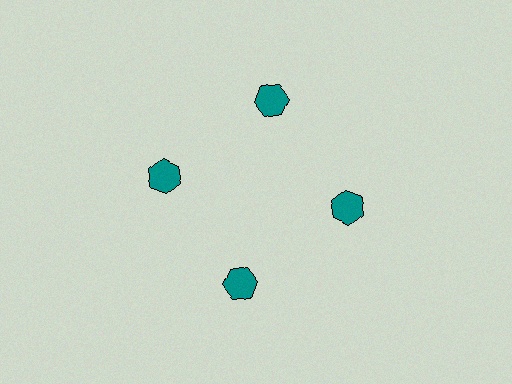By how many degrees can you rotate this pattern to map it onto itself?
The pattern maps onto itself every 90 degrees of rotation.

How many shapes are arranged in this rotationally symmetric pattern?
There are 4 shapes, arranged in 4 groups of 1.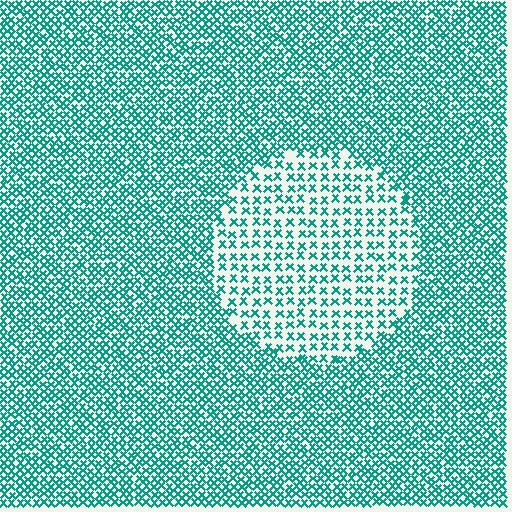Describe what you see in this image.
The image contains small teal elements arranged at two different densities. A circle-shaped region is visible where the elements are less densely packed than the surrounding area.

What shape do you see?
I see a circle.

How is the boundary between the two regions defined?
The boundary is defined by a change in element density (approximately 2.1x ratio). All elements are the same color, size, and shape.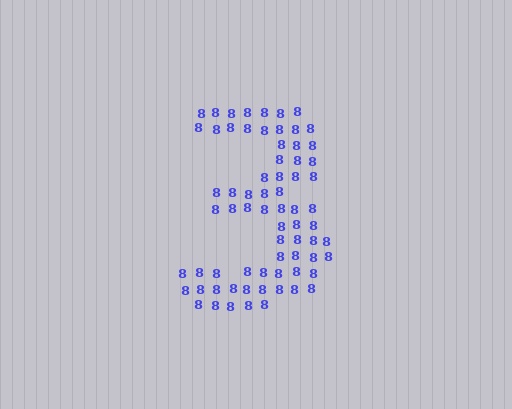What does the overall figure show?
The overall figure shows the digit 3.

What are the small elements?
The small elements are digit 8's.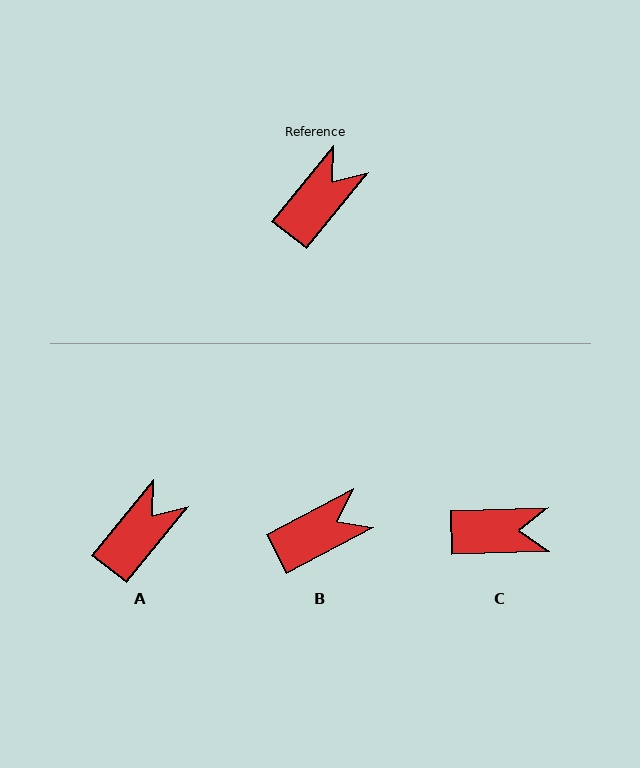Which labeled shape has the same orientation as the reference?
A.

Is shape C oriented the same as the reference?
No, it is off by about 50 degrees.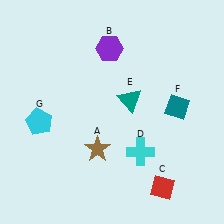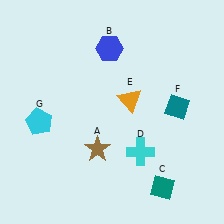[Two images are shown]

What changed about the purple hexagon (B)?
In Image 1, B is purple. In Image 2, it changed to blue.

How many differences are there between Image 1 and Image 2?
There are 3 differences between the two images.